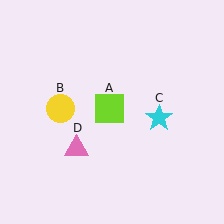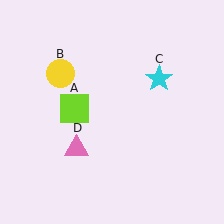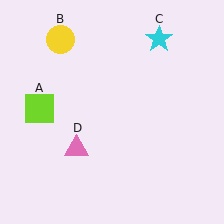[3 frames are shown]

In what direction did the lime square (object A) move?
The lime square (object A) moved left.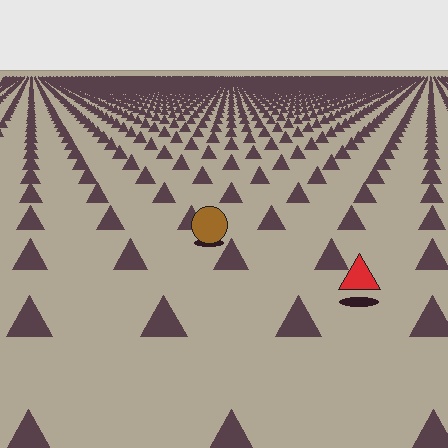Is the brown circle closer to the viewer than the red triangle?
No. The red triangle is closer — you can tell from the texture gradient: the ground texture is coarser near it.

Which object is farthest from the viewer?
The brown circle is farthest from the viewer. It appears smaller and the ground texture around it is denser.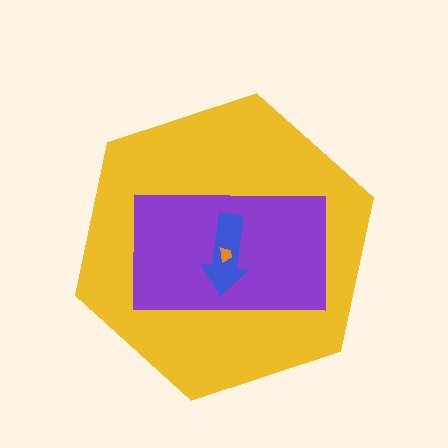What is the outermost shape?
The yellow hexagon.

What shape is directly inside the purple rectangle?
The blue arrow.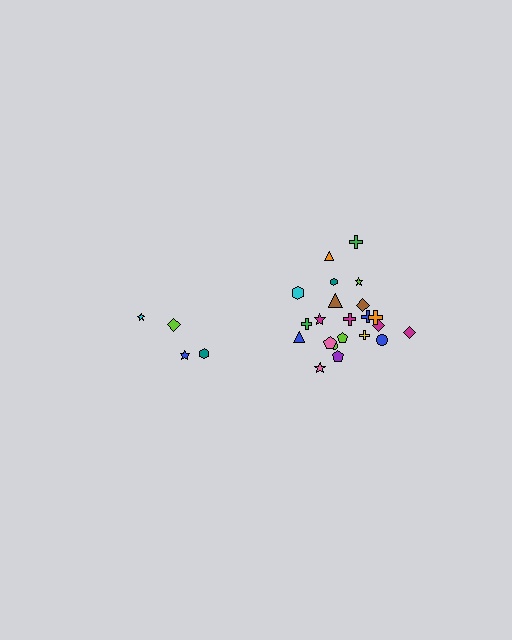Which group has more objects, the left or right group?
The right group.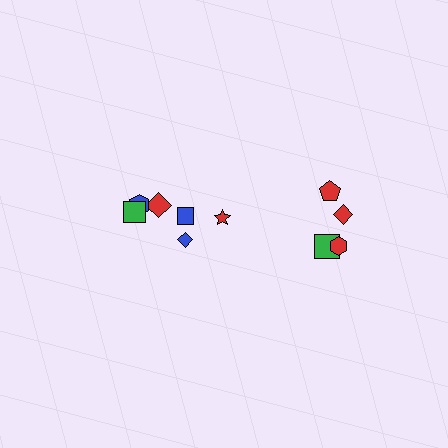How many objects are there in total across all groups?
There are 10 objects.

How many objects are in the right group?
There are 4 objects.